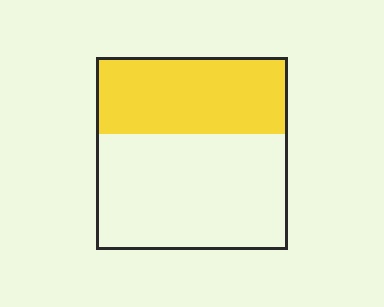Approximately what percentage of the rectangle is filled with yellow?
Approximately 40%.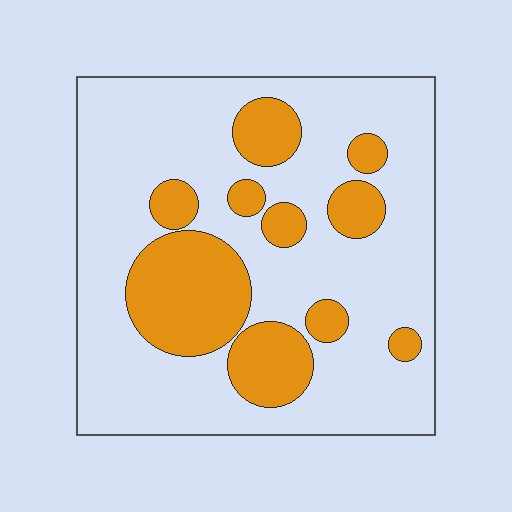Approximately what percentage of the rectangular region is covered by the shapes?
Approximately 25%.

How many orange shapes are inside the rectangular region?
10.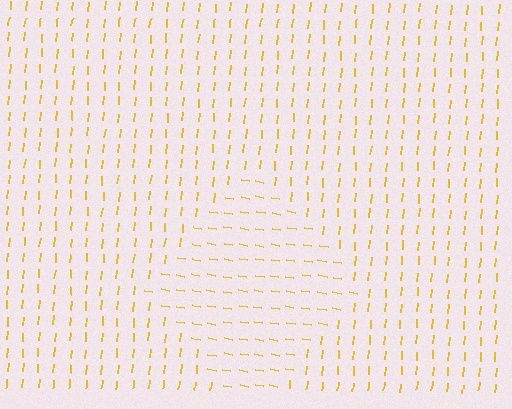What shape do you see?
I see a diamond.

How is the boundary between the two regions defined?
The boundary is defined purely by a change in line orientation (approximately 86 degrees difference). All lines are the same color and thickness.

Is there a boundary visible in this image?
Yes, there is a texture boundary formed by a change in line orientation.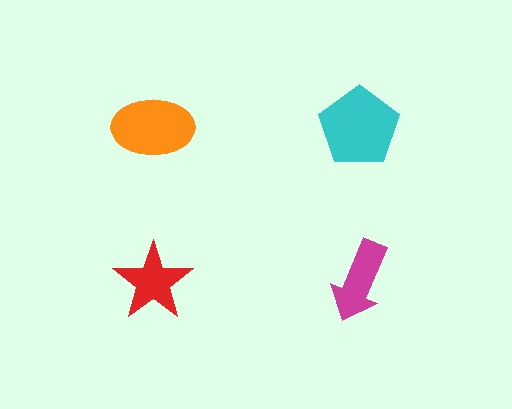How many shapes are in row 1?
2 shapes.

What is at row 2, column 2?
A magenta arrow.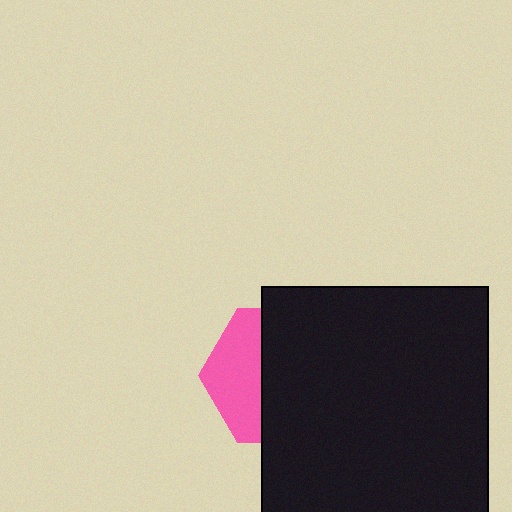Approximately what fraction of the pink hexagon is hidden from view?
Roughly 62% of the pink hexagon is hidden behind the black square.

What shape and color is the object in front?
The object in front is a black square.